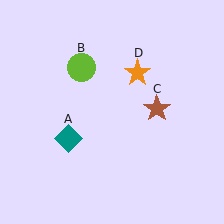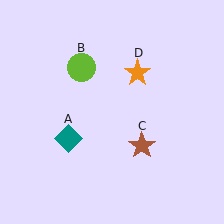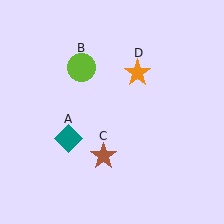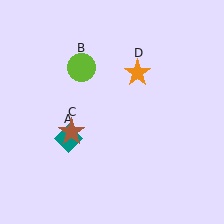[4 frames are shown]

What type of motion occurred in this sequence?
The brown star (object C) rotated clockwise around the center of the scene.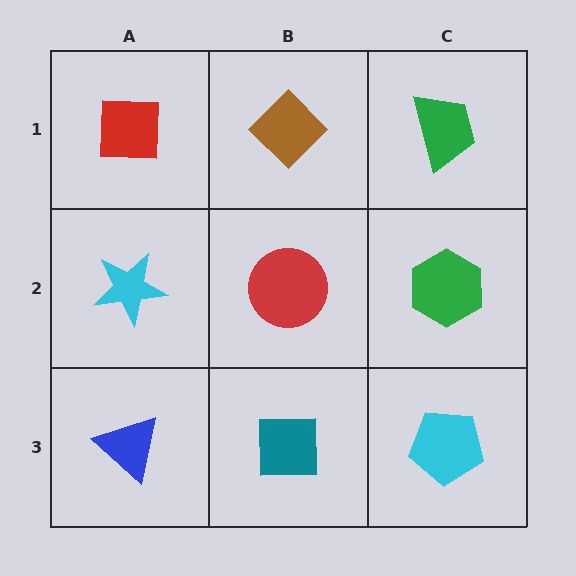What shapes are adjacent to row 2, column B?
A brown diamond (row 1, column B), a teal square (row 3, column B), a cyan star (row 2, column A), a green hexagon (row 2, column C).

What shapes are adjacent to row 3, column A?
A cyan star (row 2, column A), a teal square (row 3, column B).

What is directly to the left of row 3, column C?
A teal square.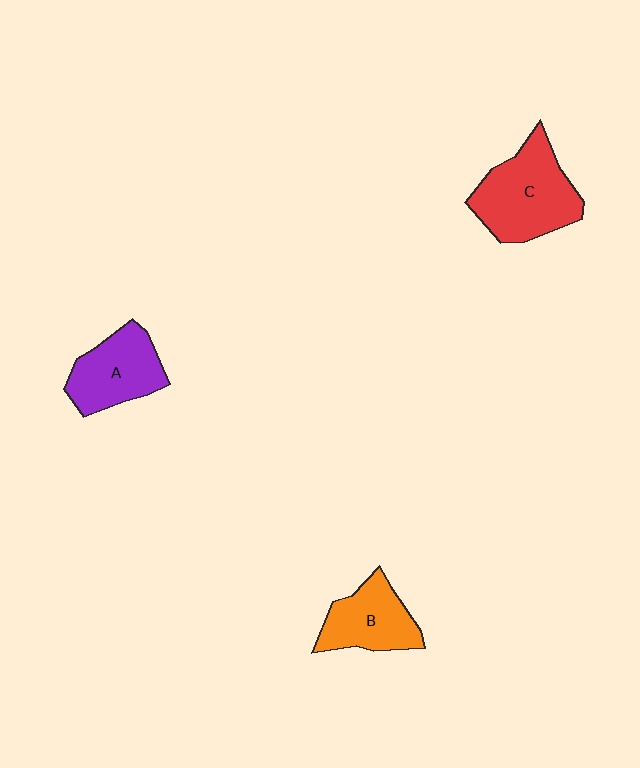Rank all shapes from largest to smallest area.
From largest to smallest: C (red), A (purple), B (orange).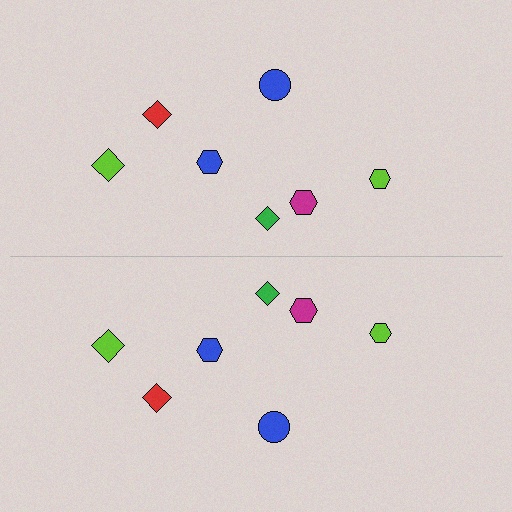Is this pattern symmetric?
Yes, this pattern has bilateral (reflection) symmetry.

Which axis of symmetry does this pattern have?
The pattern has a horizontal axis of symmetry running through the center of the image.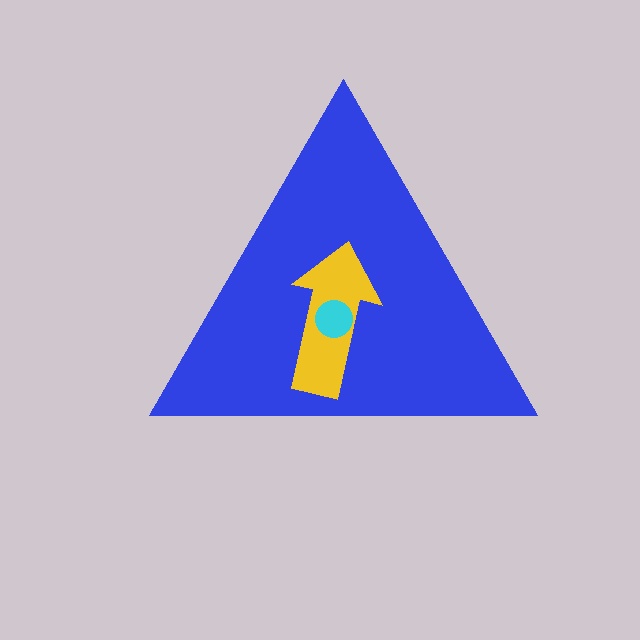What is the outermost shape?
The blue triangle.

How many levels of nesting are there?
3.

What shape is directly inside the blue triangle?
The yellow arrow.